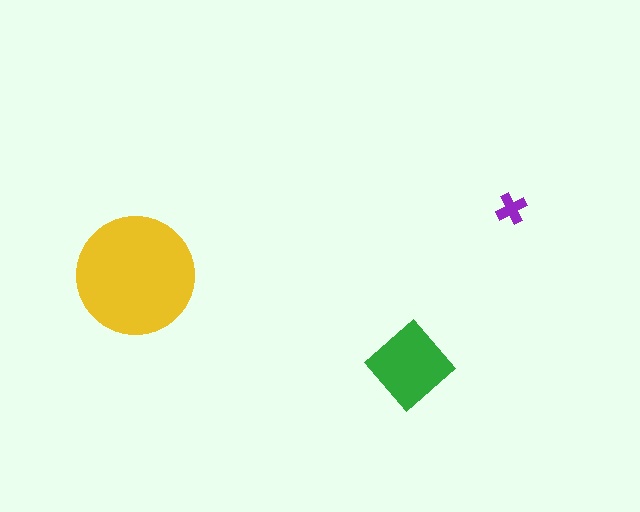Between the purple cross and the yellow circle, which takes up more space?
The yellow circle.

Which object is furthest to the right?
The purple cross is rightmost.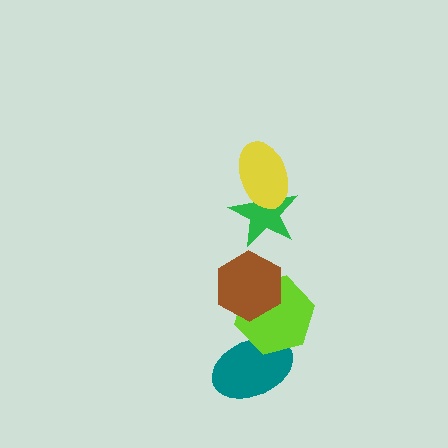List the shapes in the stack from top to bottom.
From top to bottom: the yellow ellipse, the green star, the brown hexagon, the lime hexagon, the teal ellipse.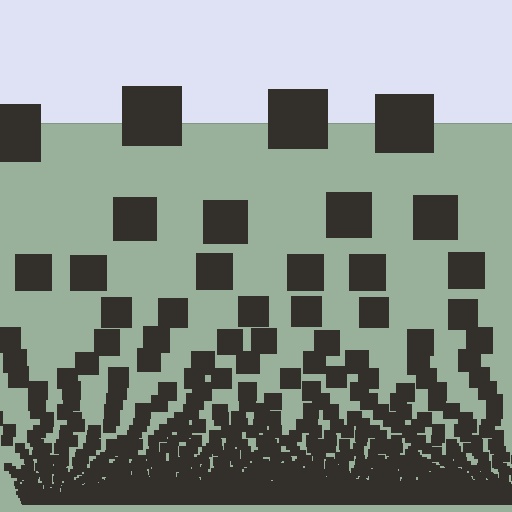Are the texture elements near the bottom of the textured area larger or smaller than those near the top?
Smaller. The gradient is inverted — elements near the bottom are smaller and denser.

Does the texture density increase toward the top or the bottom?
Density increases toward the bottom.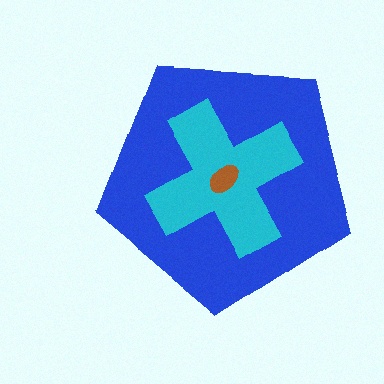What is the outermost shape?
The blue pentagon.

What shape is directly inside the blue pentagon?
The cyan cross.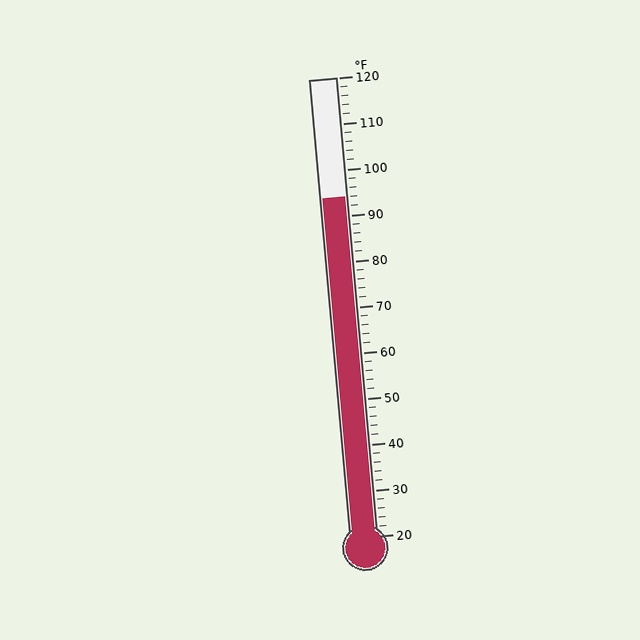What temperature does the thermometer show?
The thermometer shows approximately 94°F.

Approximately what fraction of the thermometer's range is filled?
The thermometer is filled to approximately 75% of its range.